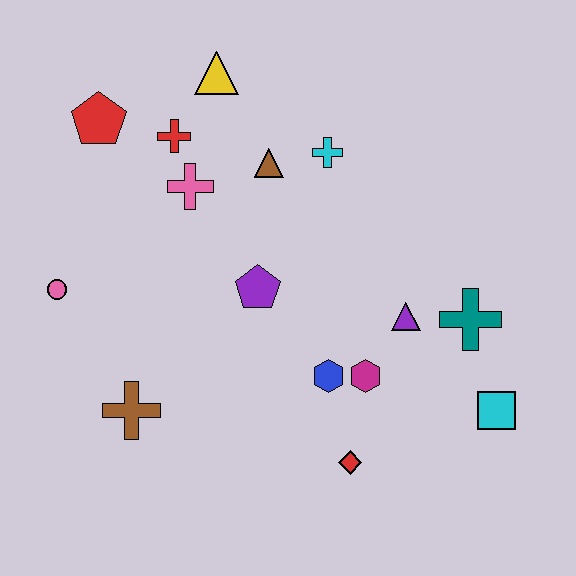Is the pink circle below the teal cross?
No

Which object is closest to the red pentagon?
The red cross is closest to the red pentagon.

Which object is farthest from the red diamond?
The red pentagon is farthest from the red diamond.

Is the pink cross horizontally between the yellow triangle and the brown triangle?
No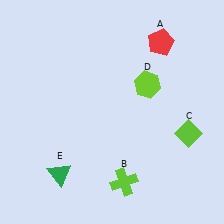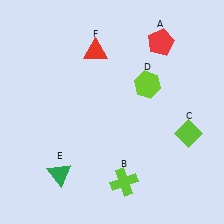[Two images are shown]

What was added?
A red triangle (F) was added in Image 2.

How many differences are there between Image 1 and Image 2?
There is 1 difference between the two images.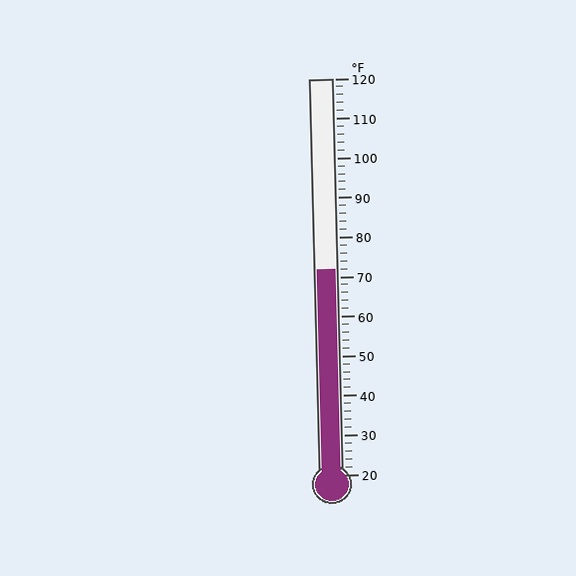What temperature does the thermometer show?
The thermometer shows approximately 72°F.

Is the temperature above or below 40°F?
The temperature is above 40°F.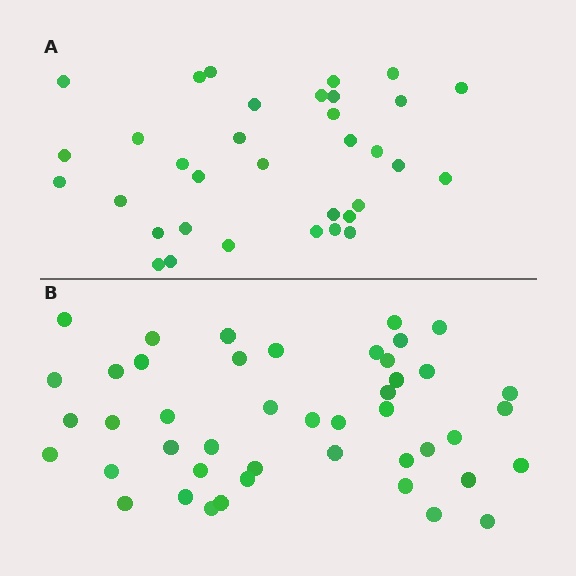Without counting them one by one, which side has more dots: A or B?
Region B (the bottom region) has more dots.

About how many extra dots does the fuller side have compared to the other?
Region B has roughly 12 or so more dots than region A.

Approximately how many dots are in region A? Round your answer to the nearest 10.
About 30 dots. (The exact count is 34, which rounds to 30.)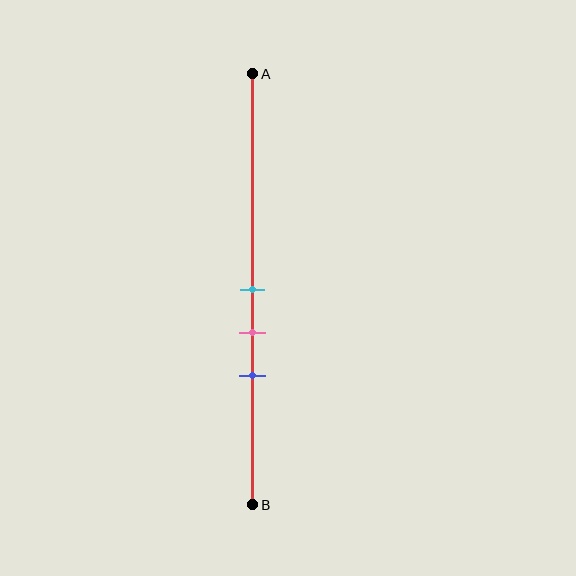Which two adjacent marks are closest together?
The cyan and pink marks are the closest adjacent pair.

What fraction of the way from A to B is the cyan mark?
The cyan mark is approximately 50% (0.5) of the way from A to B.